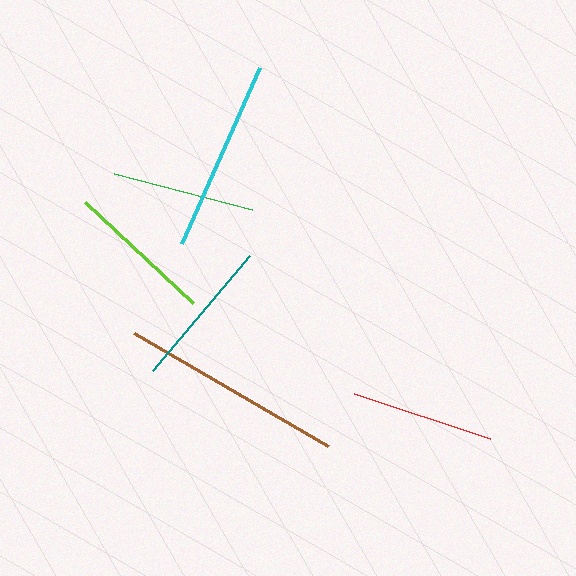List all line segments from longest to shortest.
From longest to shortest: brown, cyan, teal, lime, red, green.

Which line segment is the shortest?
The green line is the shortest at approximately 142 pixels.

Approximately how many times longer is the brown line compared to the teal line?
The brown line is approximately 1.5 times the length of the teal line.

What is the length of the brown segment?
The brown segment is approximately 224 pixels long.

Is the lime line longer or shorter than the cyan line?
The cyan line is longer than the lime line.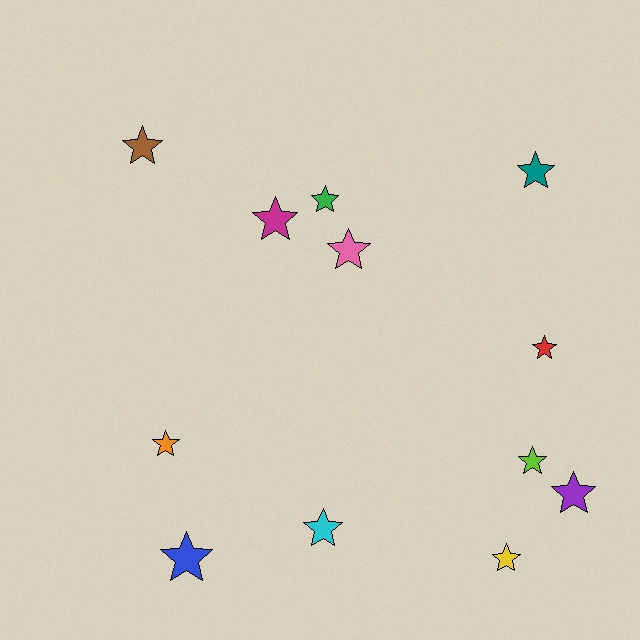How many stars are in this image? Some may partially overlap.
There are 12 stars.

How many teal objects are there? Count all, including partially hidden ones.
There is 1 teal object.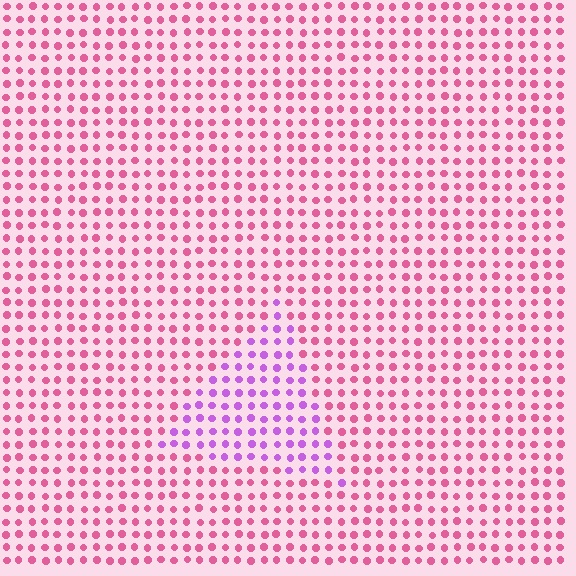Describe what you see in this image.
The image is filled with small pink elements in a uniform arrangement. A triangle-shaped region is visible where the elements are tinted to a slightly different hue, forming a subtle color boundary.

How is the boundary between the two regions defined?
The boundary is defined purely by a slight shift in hue (about 46 degrees). Spacing, size, and orientation are identical on both sides.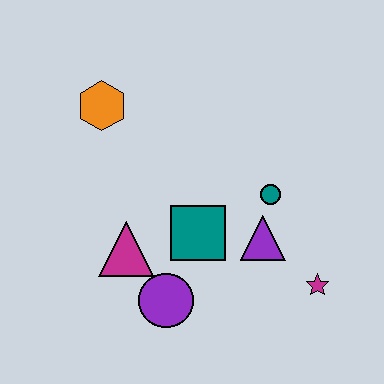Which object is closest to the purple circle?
The magenta triangle is closest to the purple circle.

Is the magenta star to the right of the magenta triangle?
Yes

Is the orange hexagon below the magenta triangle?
No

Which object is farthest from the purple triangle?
The orange hexagon is farthest from the purple triangle.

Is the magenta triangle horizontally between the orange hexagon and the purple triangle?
Yes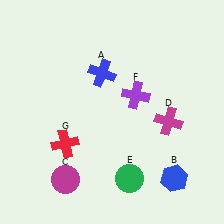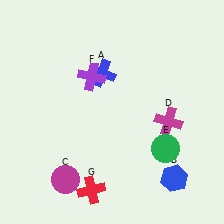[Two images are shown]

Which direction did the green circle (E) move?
The green circle (E) moved right.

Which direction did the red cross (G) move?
The red cross (G) moved down.